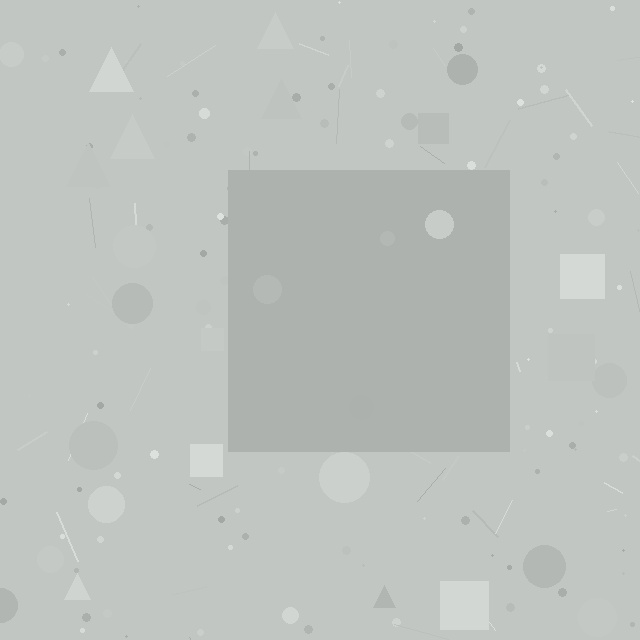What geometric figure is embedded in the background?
A square is embedded in the background.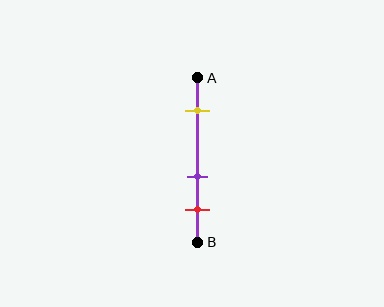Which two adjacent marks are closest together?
The purple and red marks are the closest adjacent pair.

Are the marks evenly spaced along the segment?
No, the marks are not evenly spaced.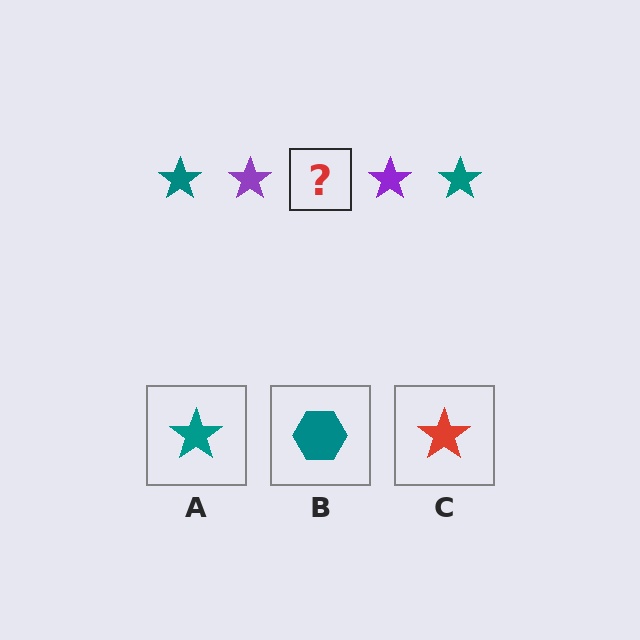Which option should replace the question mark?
Option A.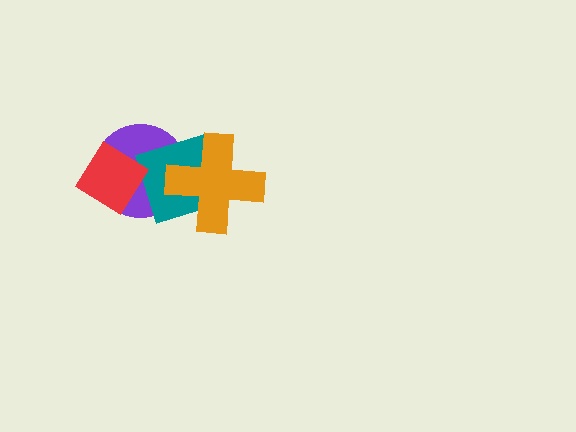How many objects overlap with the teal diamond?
3 objects overlap with the teal diamond.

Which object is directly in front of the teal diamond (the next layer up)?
The orange cross is directly in front of the teal diamond.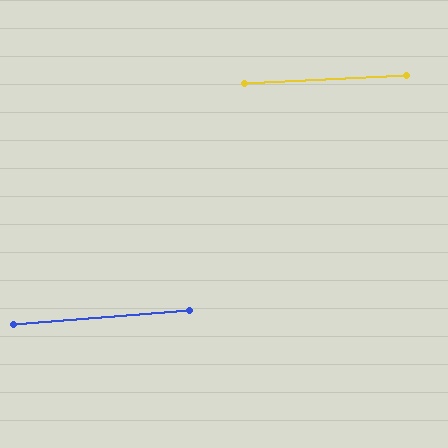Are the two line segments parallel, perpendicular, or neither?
Parallel — their directions differ by only 1.7°.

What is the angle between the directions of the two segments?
Approximately 2 degrees.